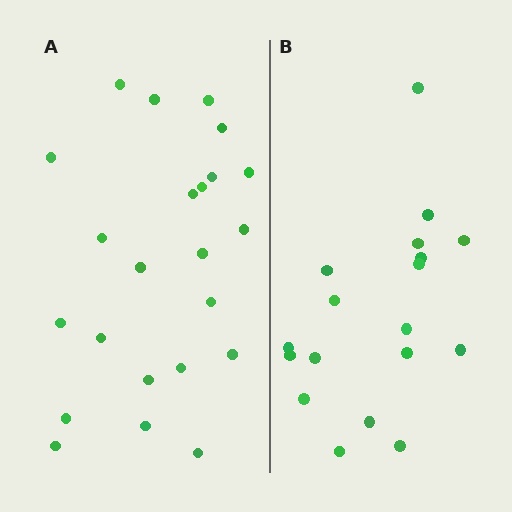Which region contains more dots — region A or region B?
Region A (the left region) has more dots.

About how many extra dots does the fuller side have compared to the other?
Region A has about 5 more dots than region B.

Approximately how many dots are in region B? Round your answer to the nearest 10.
About 20 dots. (The exact count is 18, which rounds to 20.)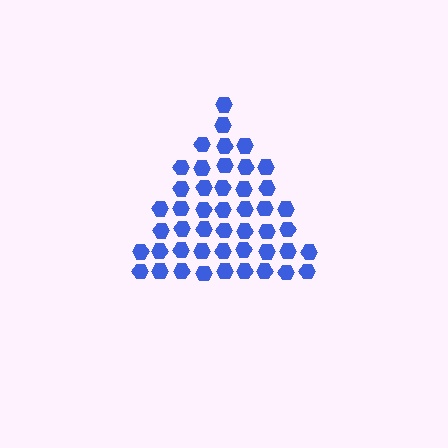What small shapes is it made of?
It is made of small hexagons.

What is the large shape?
The large shape is a triangle.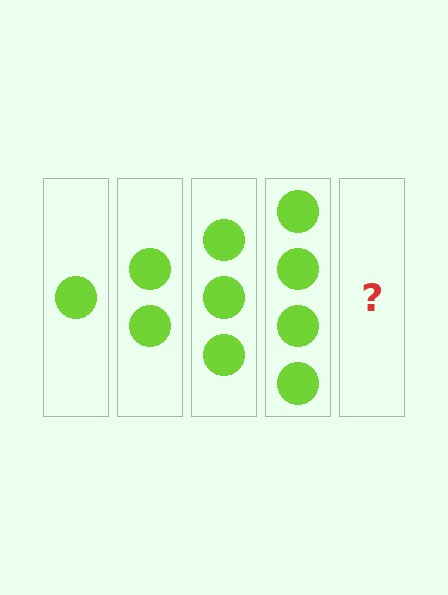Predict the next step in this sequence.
The next step is 5 circles.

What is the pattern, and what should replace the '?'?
The pattern is that each step adds one more circle. The '?' should be 5 circles.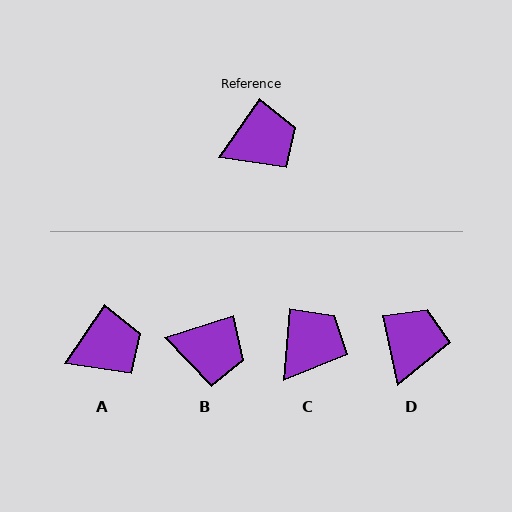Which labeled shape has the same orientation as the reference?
A.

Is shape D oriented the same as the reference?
No, it is off by about 46 degrees.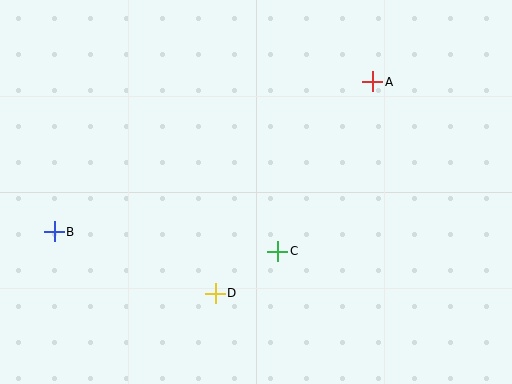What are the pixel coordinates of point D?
Point D is at (215, 293).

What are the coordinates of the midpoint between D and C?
The midpoint between D and C is at (246, 272).